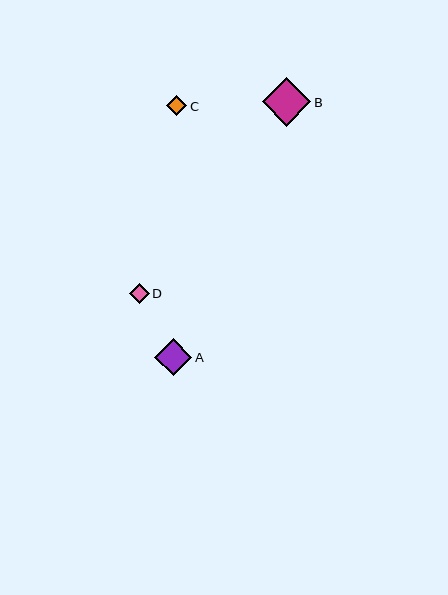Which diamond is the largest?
Diamond B is the largest with a size of approximately 49 pixels.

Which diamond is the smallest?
Diamond D is the smallest with a size of approximately 20 pixels.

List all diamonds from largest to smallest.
From largest to smallest: B, A, C, D.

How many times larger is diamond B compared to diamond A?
Diamond B is approximately 1.3 times the size of diamond A.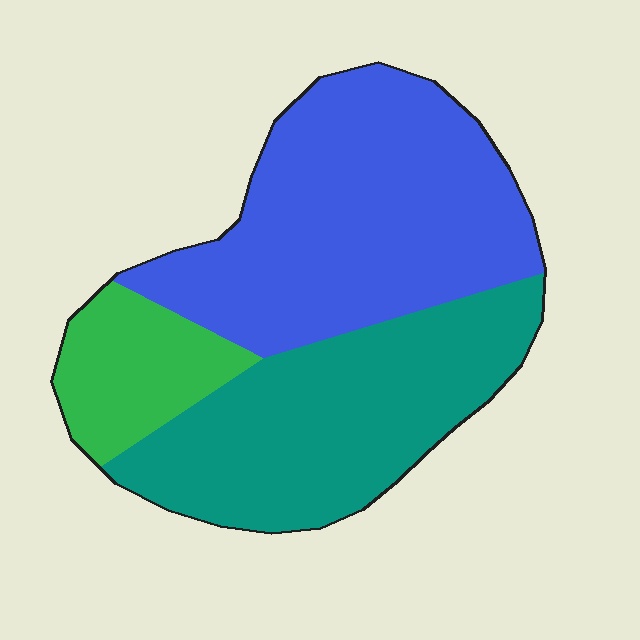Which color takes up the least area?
Green, at roughly 15%.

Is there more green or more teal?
Teal.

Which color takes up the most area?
Blue, at roughly 45%.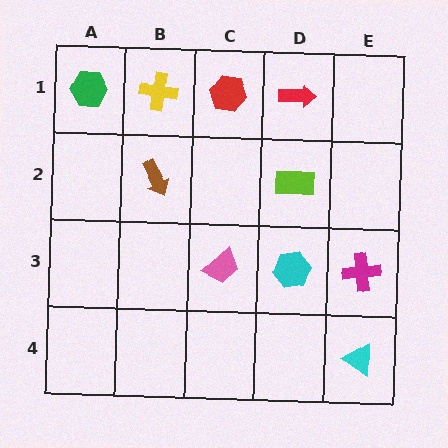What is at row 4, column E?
A cyan triangle.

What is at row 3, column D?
A cyan hexagon.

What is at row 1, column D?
A red arrow.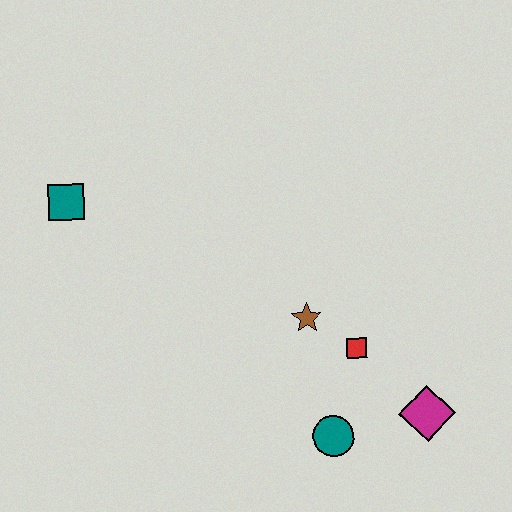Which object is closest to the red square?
The brown star is closest to the red square.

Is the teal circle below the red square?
Yes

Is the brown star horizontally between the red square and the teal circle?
No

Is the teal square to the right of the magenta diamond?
No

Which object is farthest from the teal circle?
The teal square is farthest from the teal circle.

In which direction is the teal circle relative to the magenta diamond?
The teal circle is to the left of the magenta diamond.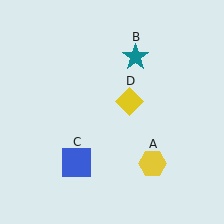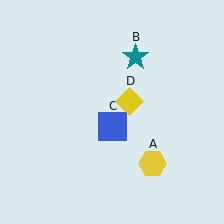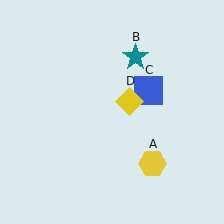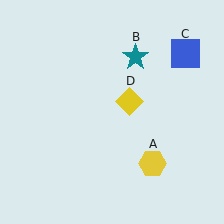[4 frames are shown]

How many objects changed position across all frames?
1 object changed position: blue square (object C).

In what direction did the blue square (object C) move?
The blue square (object C) moved up and to the right.